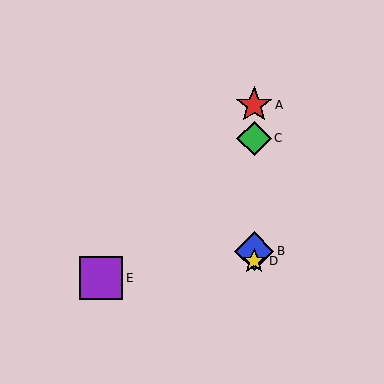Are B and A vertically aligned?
Yes, both are at x≈254.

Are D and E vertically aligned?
No, D is at x≈254 and E is at x≈101.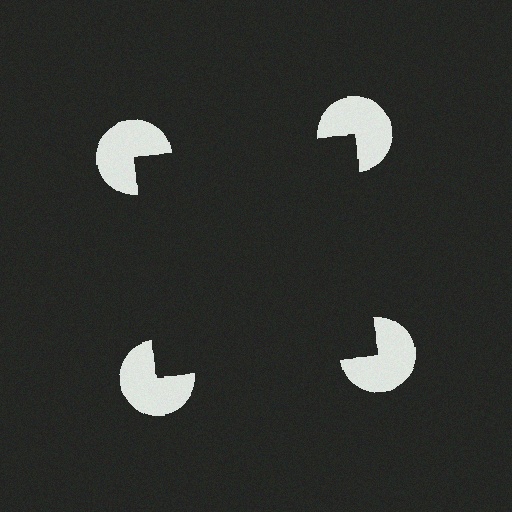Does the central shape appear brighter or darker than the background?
It typically appears slightly darker than the background, even though no actual brightness change is drawn.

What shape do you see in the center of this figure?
An illusory square — its edges are inferred from the aligned wedge cuts in the pac-man discs, not physically drawn.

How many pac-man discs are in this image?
There are 4 — one at each vertex of the illusory square.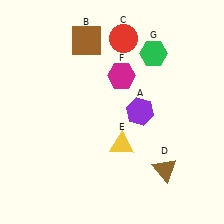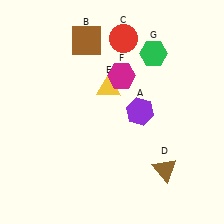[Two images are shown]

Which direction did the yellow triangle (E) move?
The yellow triangle (E) moved up.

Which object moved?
The yellow triangle (E) moved up.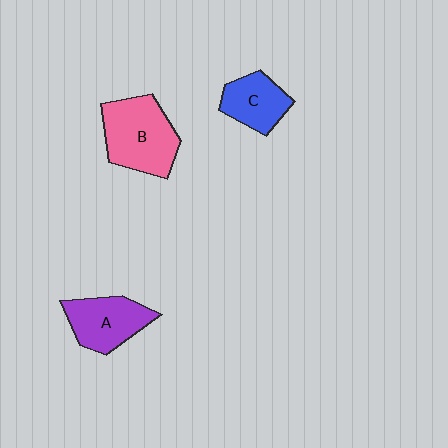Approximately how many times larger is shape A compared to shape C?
Approximately 1.2 times.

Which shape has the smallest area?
Shape C (blue).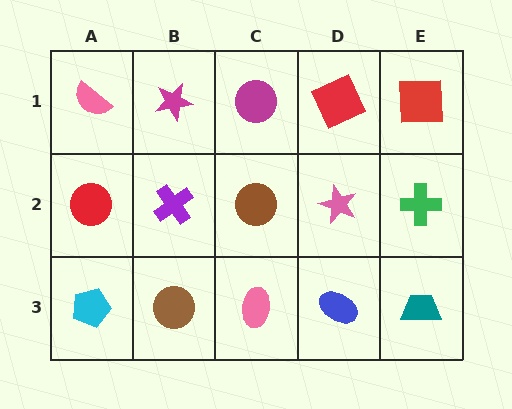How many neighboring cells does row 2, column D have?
4.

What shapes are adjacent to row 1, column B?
A purple cross (row 2, column B), a pink semicircle (row 1, column A), a magenta circle (row 1, column C).